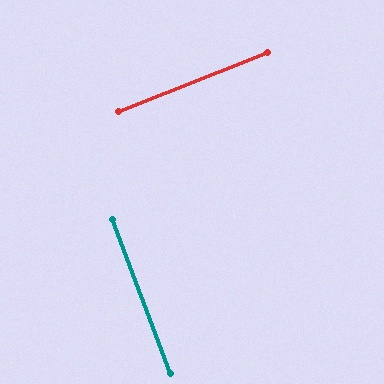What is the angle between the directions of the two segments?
Approximately 89 degrees.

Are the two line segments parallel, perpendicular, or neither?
Perpendicular — they meet at approximately 89°.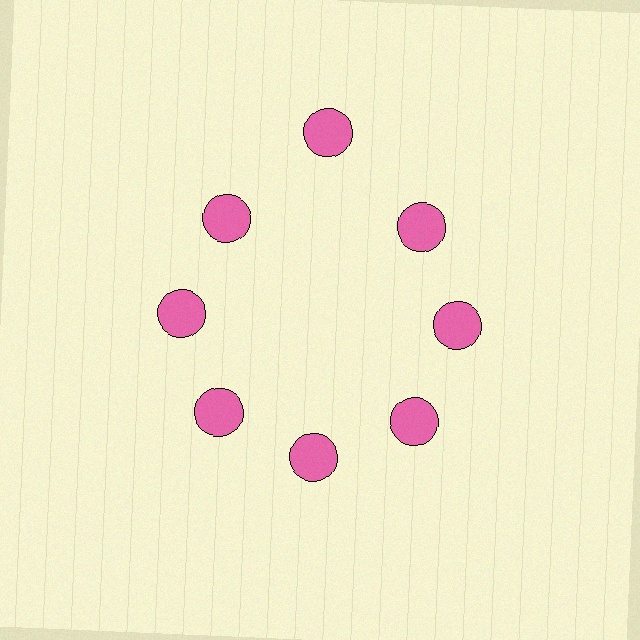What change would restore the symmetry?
The symmetry would be restored by moving it inward, back onto the ring so that all 8 circles sit at equal angles and equal distance from the center.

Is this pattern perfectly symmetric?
No. The 8 pink circles are arranged in a ring, but one element near the 12 o'clock position is pushed outward from the center, breaking the 8-fold rotational symmetry.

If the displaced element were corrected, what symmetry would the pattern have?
It would have 8-fold rotational symmetry — the pattern would map onto itself every 45 degrees.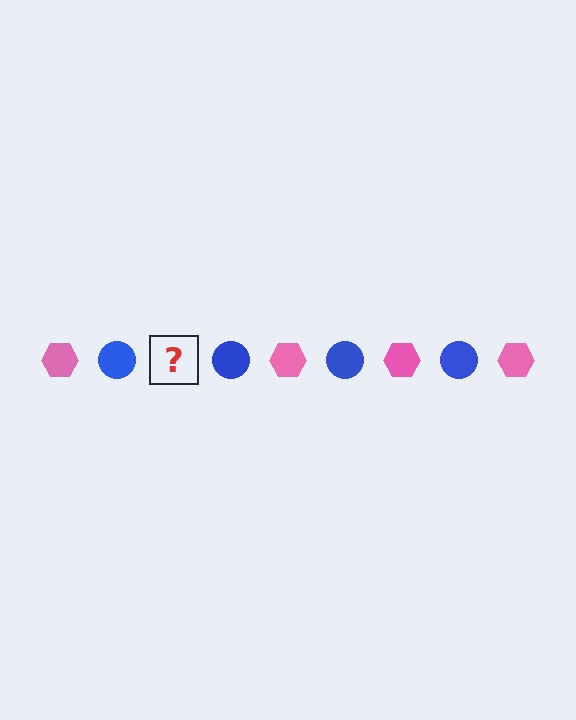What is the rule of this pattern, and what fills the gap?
The rule is that the pattern alternates between pink hexagon and blue circle. The gap should be filled with a pink hexagon.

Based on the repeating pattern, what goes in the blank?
The blank should be a pink hexagon.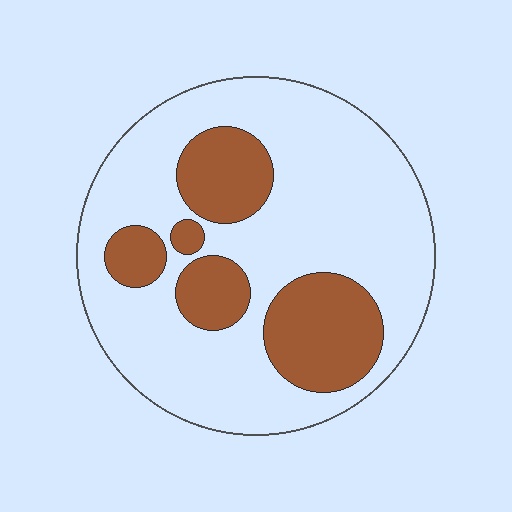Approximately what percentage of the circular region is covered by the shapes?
Approximately 25%.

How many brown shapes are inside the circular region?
5.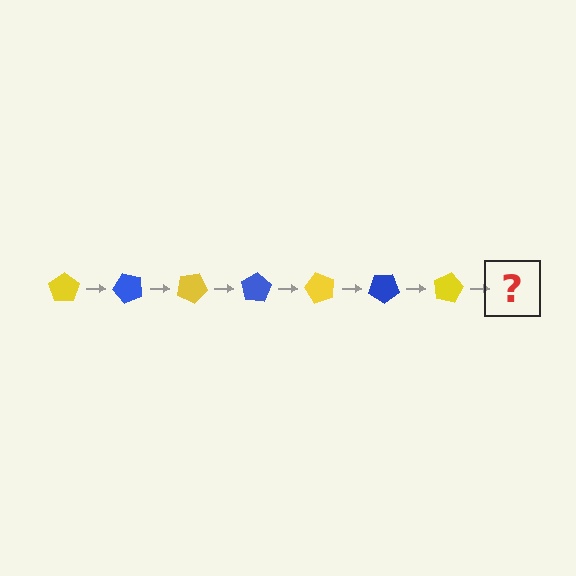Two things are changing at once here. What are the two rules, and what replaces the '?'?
The two rules are that it rotates 50 degrees each step and the color cycles through yellow and blue. The '?' should be a blue pentagon, rotated 350 degrees from the start.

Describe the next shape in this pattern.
It should be a blue pentagon, rotated 350 degrees from the start.